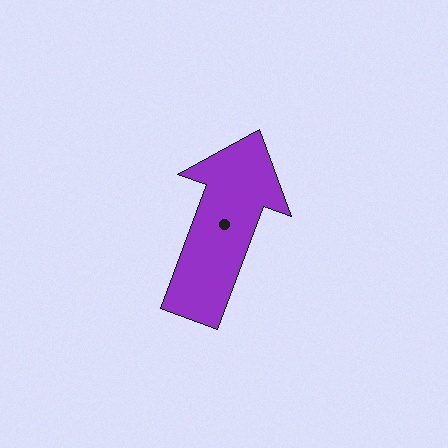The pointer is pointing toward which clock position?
Roughly 1 o'clock.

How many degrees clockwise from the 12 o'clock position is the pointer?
Approximately 20 degrees.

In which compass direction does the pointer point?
North.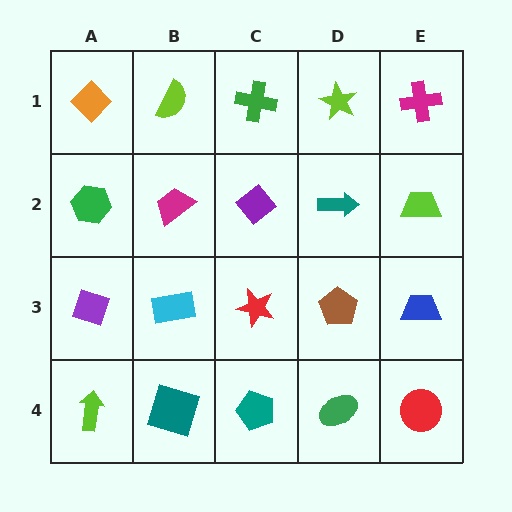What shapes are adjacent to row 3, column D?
A teal arrow (row 2, column D), a green ellipse (row 4, column D), a red star (row 3, column C), a blue trapezoid (row 3, column E).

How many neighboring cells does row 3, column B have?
4.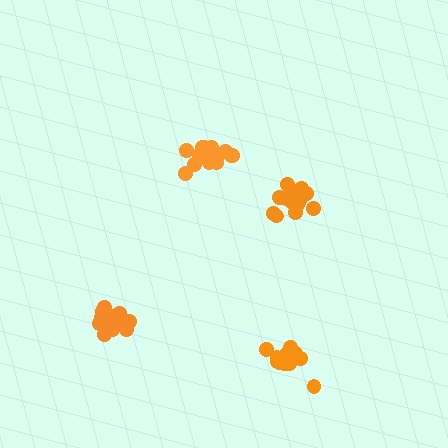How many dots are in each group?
Group 1: 14 dots, Group 2: 18 dots, Group 3: 17 dots, Group 4: 18 dots (67 total).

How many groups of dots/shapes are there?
There are 4 groups.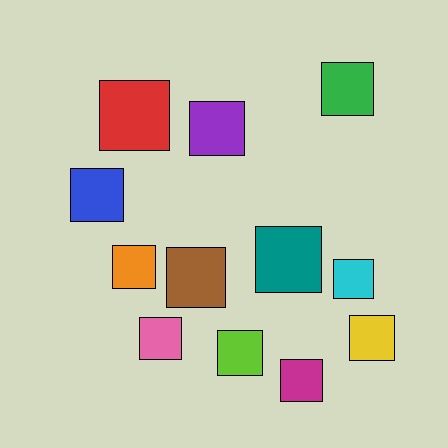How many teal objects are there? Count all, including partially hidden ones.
There is 1 teal object.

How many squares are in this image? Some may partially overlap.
There are 12 squares.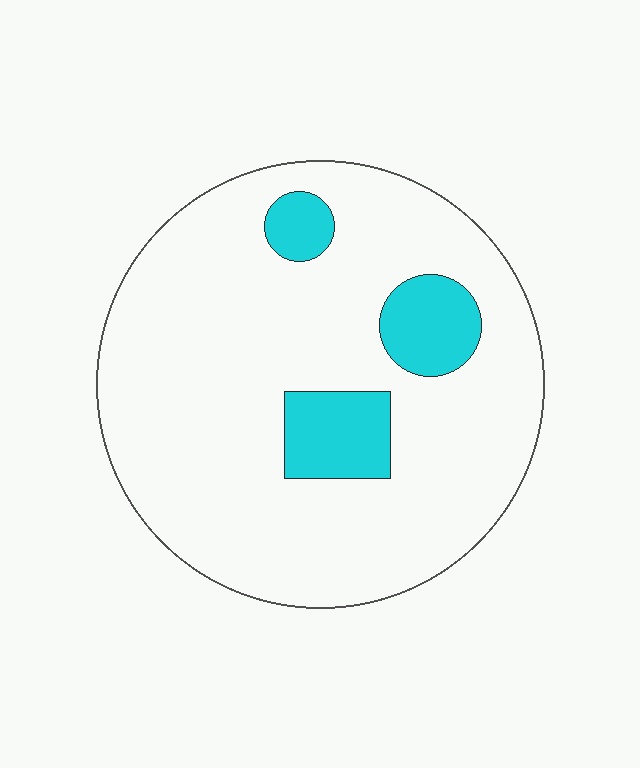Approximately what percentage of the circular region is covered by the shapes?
Approximately 15%.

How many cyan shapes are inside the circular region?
3.